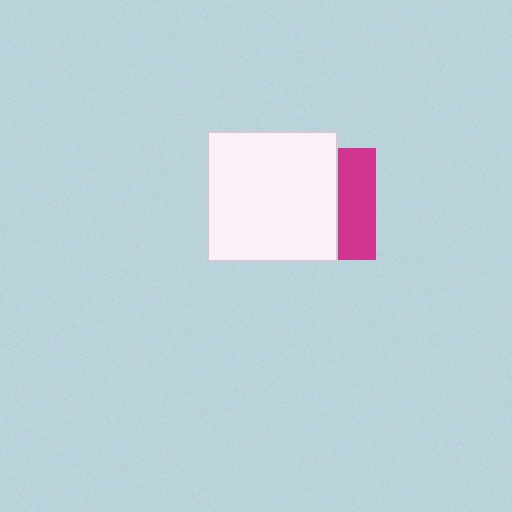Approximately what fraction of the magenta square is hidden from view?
Roughly 66% of the magenta square is hidden behind the white square.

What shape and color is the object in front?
The object in front is a white square.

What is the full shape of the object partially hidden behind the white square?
The partially hidden object is a magenta square.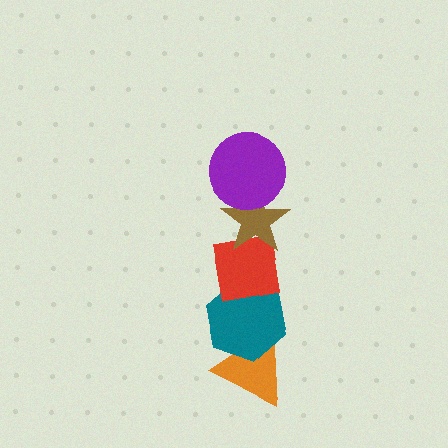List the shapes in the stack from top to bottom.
From top to bottom: the purple circle, the brown star, the red square, the teal hexagon, the orange triangle.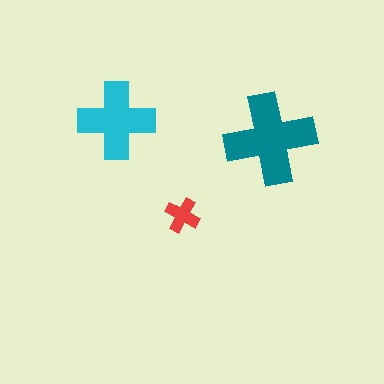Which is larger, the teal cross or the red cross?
The teal one.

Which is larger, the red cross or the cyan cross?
The cyan one.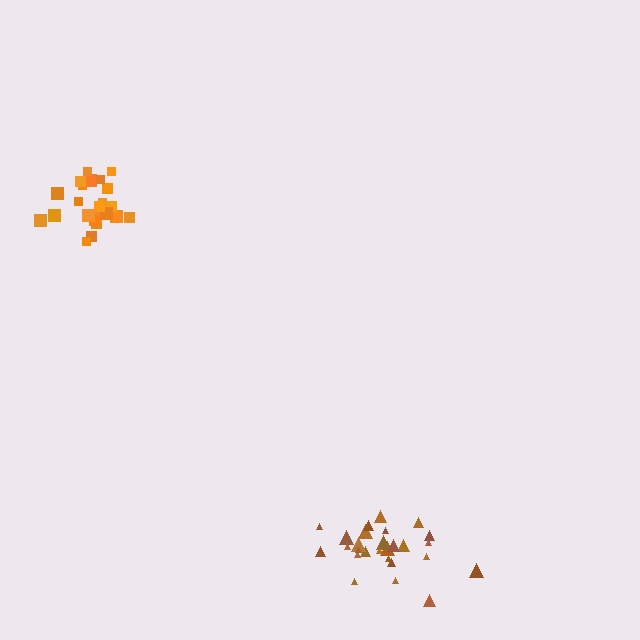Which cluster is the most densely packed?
Orange.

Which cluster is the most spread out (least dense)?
Brown.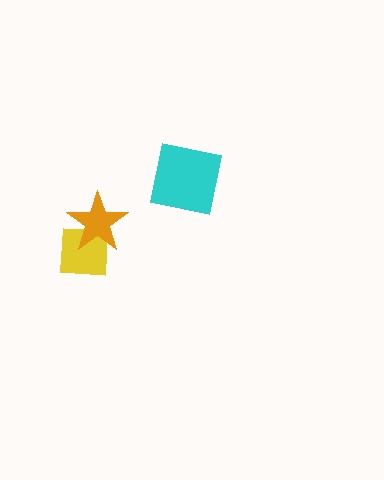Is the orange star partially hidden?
No, no other shape covers it.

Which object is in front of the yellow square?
The orange star is in front of the yellow square.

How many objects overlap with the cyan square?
0 objects overlap with the cyan square.